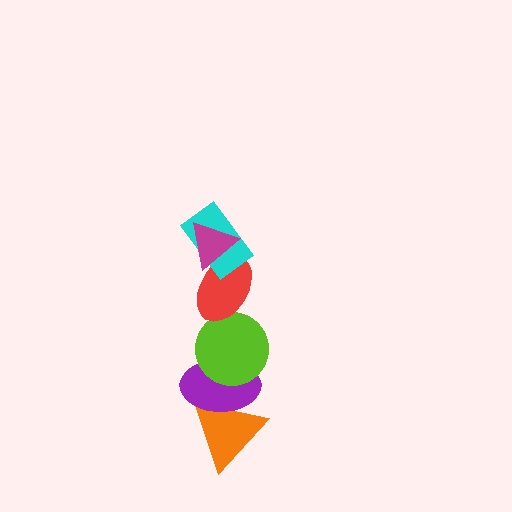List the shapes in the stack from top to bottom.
From top to bottom: the magenta triangle, the cyan rectangle, the red ellipse, the lime circle, the purple ellipse, the orange triangle.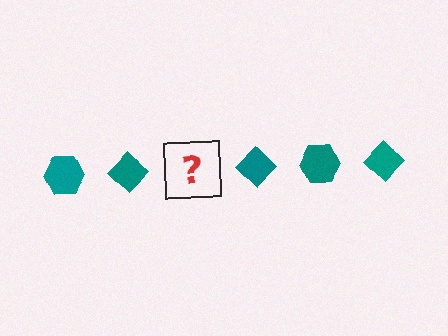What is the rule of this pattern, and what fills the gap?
The rule is that the pattern cycles through hexagon, diamond shapes in teal. The gap should be filled with a teal hexagon.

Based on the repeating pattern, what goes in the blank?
The blank should be a teal hexagon.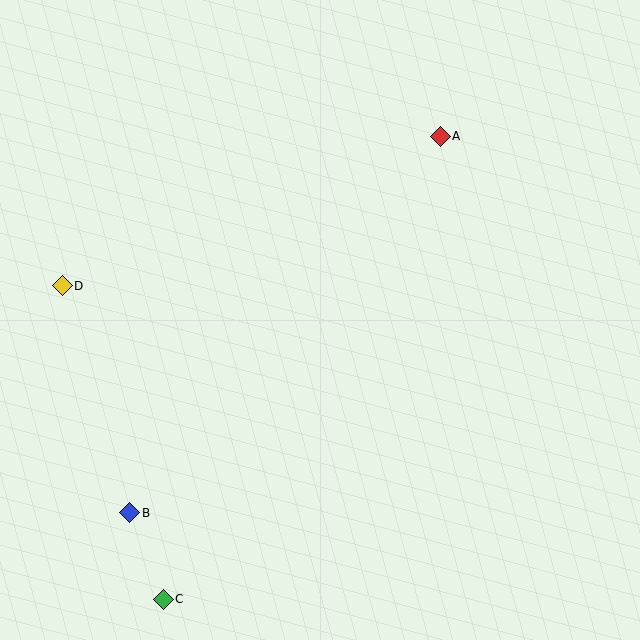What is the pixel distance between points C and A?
The distance between C and A is 540 pixels.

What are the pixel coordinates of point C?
Point C is at (163, 599).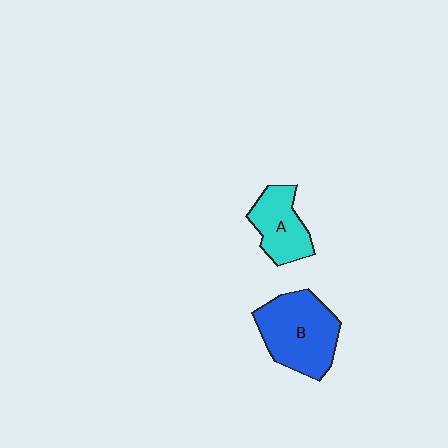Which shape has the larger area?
Shape B (blue).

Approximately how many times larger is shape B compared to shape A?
Approximately 1.6 times.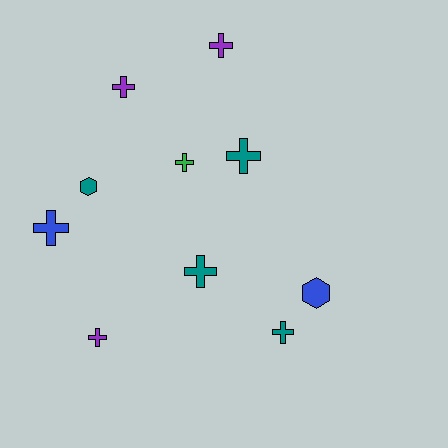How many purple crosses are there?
There are 3 purple crosses.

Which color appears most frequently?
Teal, with 4 objects.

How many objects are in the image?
There are 10 objects.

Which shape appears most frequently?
Cross, with 8 objects.